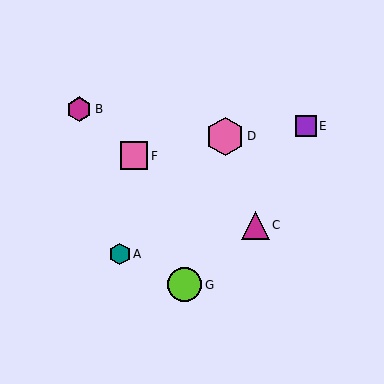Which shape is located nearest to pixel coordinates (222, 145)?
The pink hexagon (labeled D) at (225, 136) is nearest to that location.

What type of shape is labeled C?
Shape C is a magenta triangle.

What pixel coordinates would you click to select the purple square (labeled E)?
Click at (306, 126) to select the purple square E.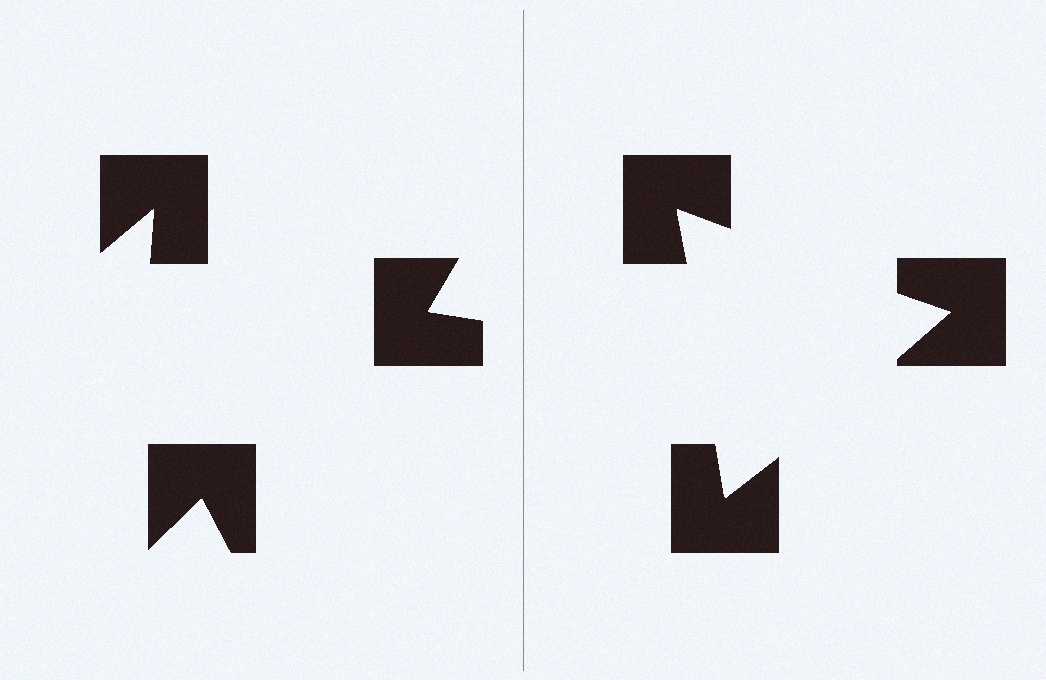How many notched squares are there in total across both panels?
6 — 3 on each side.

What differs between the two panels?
The notched squares are positioned identically on both sides; only the wedge orientations differ. On the right they align to a triangle; on the left they are misaligned.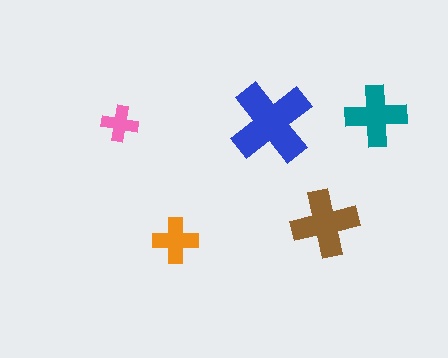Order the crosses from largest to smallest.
the blue one, the brown one, the teal one, the orange one, the pink one.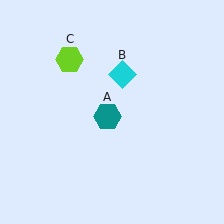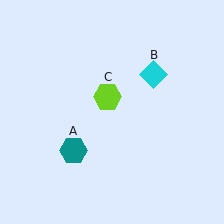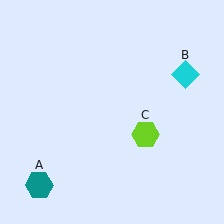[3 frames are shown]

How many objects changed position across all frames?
3 objects changed position: teal hexagon (object A), cyan diamond (object B), lime hexagon (object C).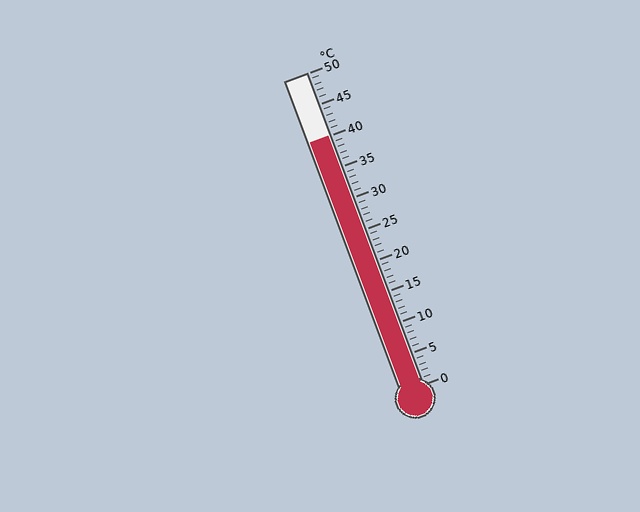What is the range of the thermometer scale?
The thermometer scale ranges from 0°C to 50°C.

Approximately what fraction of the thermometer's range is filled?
The thermometer is filled to approximately 80% of its range.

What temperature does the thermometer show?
The thermometer shows approximately 40°C.